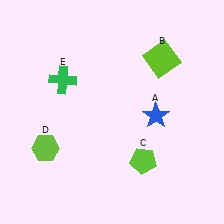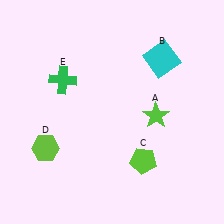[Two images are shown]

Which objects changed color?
A changed from blue to lime. B changed from lime to cyan.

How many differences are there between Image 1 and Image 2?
There are 2 differences between the two images.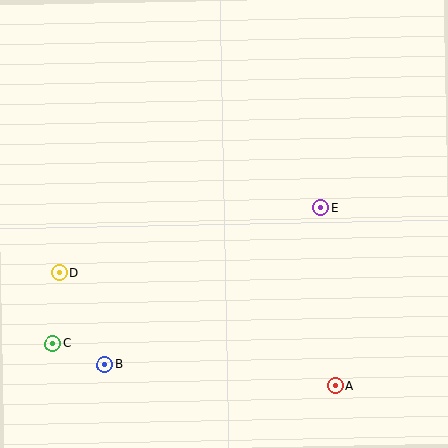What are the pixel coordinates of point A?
Point A is at (335, 385).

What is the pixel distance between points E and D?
The distance between E and D is 269 pixels.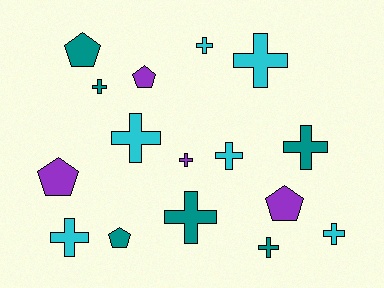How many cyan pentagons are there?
There are no cyan pentagons.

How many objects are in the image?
There are 16 objects.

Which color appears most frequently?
Teal, with 6 objects.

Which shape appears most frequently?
Cross, with 11 objects.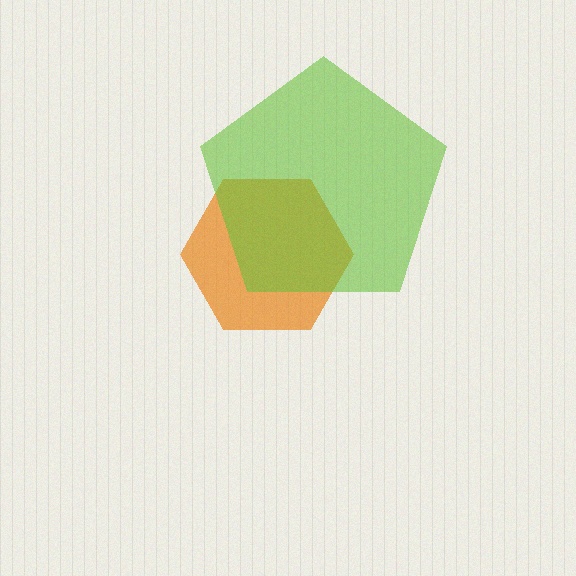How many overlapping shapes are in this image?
There are 2 overlapping shapes in the image.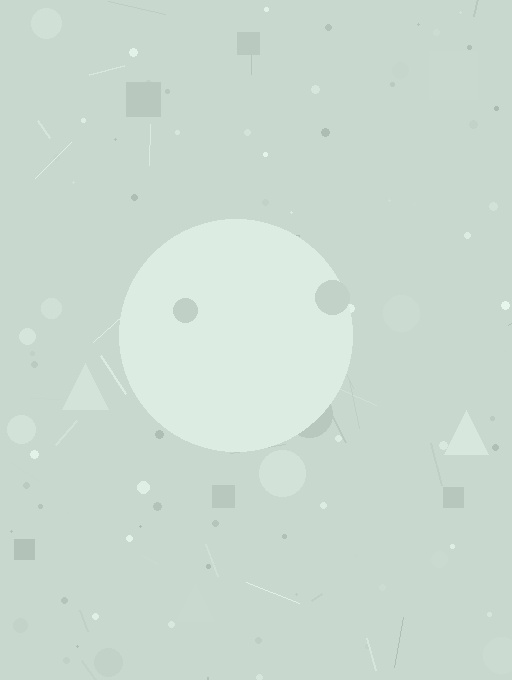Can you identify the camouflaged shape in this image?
The camouflaged shape is a circle.